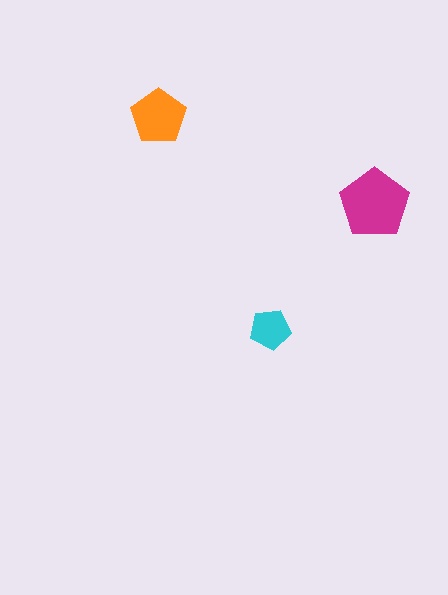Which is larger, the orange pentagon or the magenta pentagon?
The magenta one.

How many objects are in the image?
There are 3 objects in the image.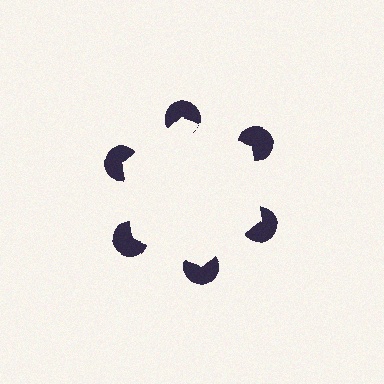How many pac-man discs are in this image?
There are 6 — one at each vertex of the illusory hexagon.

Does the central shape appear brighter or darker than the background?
It typically appears slightly brighter than the background, even though no actual brightness change is drawn.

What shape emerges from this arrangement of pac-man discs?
An illusory hexagon — its edges are inferred from the aligned wedge cuts in the pac-man discs, not physically drawn.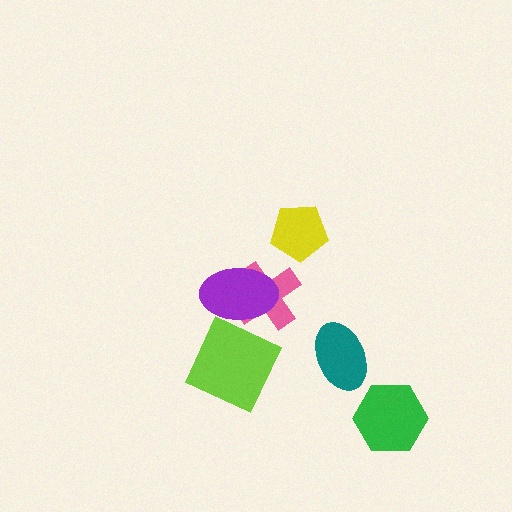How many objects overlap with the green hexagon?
0 objects overlap with the green hexagon.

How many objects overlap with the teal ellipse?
0 objects overlap with the teal ellipse.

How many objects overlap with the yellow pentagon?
0 objects overlap with the yellow pentagon.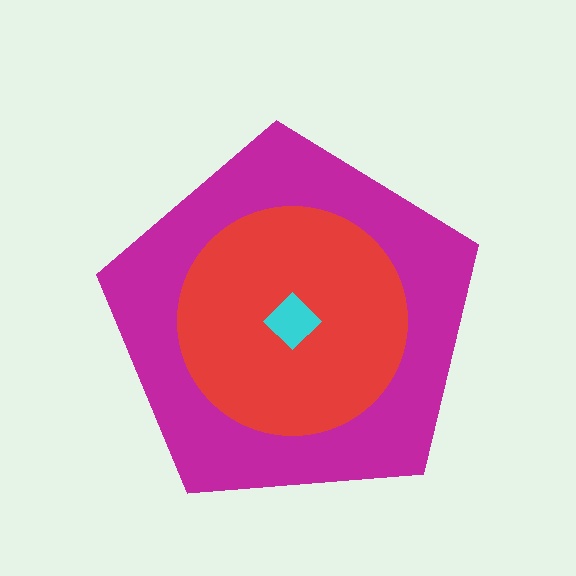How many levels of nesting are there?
3.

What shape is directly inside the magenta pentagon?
The red circle.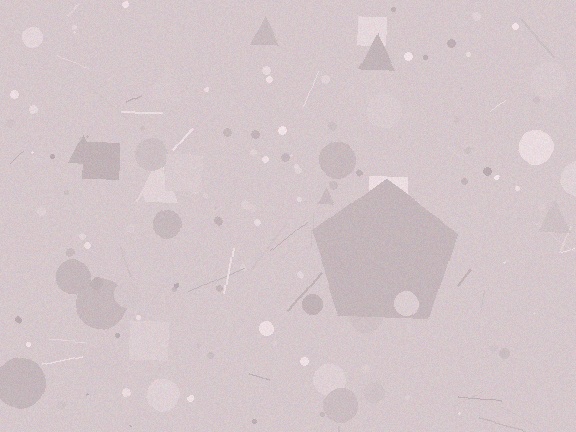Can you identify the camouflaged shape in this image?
The camouflaged shape is a pentagon.